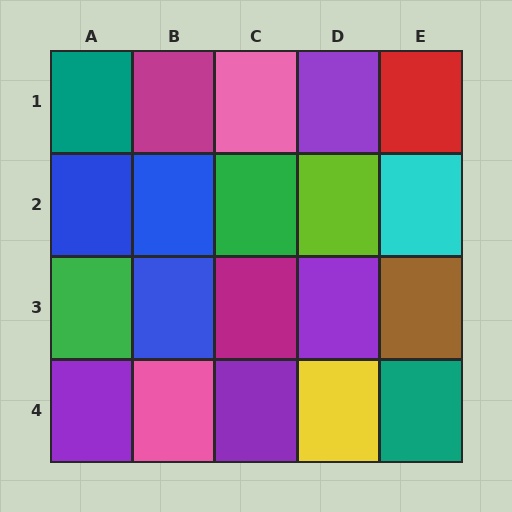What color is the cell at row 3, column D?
Purple.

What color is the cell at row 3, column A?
Green.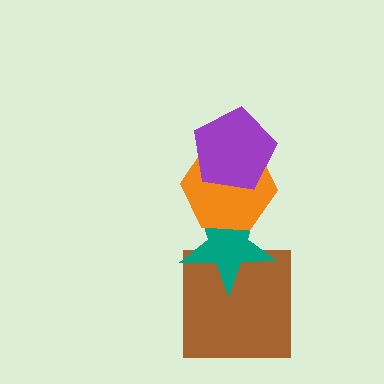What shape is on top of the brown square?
The teal star is on top of the brown square.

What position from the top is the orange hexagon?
The orange hexagon is 2nd from the top.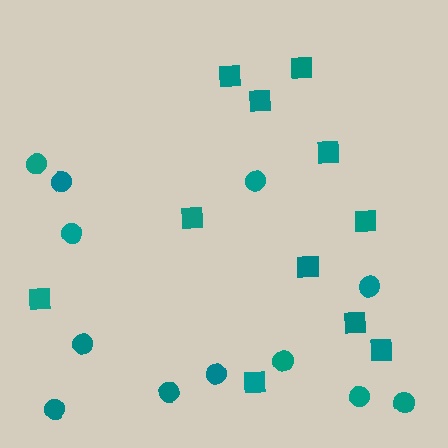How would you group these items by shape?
There are 2 groups: one group of circles (12) and one group of squares (11).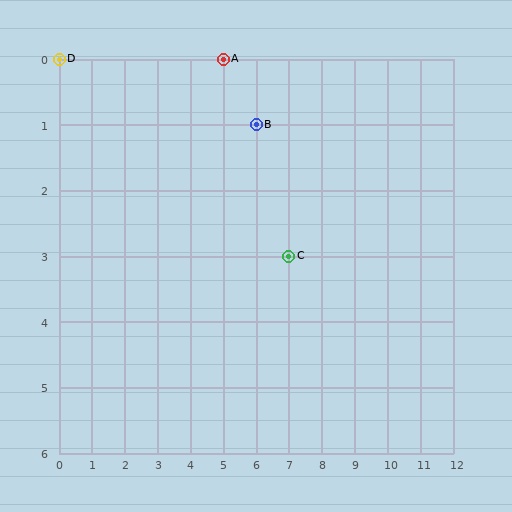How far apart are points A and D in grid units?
Points A and D are 5 columns apart.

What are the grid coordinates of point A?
Point A is at grid coordinates (5, 0).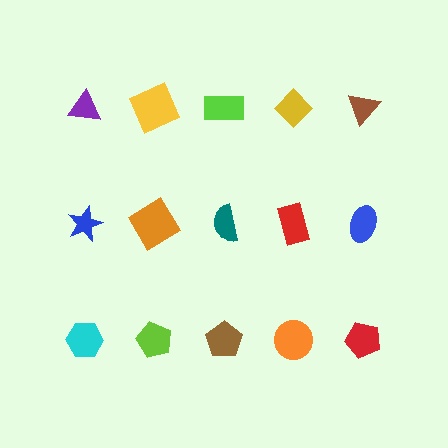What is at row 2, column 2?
An orange diamond.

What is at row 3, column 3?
A brown pentagon.